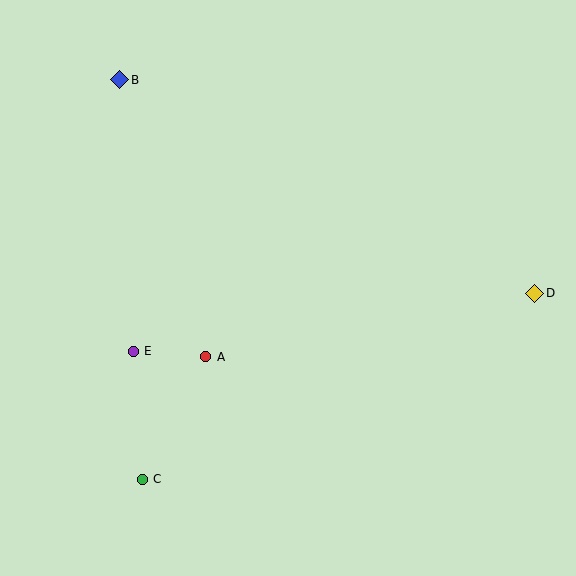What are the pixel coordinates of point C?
Point C is at (142, 479).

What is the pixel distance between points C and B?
The distance between C and B is 400 pixels.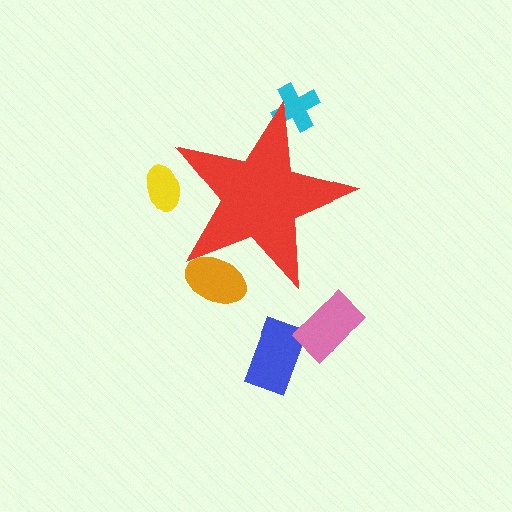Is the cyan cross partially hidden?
Yes, the cyan cross is partially hidden behind the red star.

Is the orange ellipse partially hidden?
Yes, the orange ellipse is partially hidden behind the red star.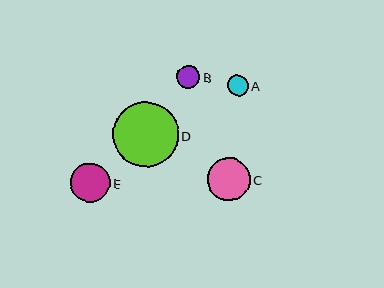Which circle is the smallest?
Circle A is the smallest with a size of approximately 20 pixels.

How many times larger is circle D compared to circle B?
Circle D is approximately 2.8 times the size of circle B.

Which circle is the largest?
Circle D is the largest with a size of approximately 65 pixels.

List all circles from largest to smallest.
From largest to smallest: D, C, E, B, A.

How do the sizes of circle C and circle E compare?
Circle C and circle E are approximately the same size.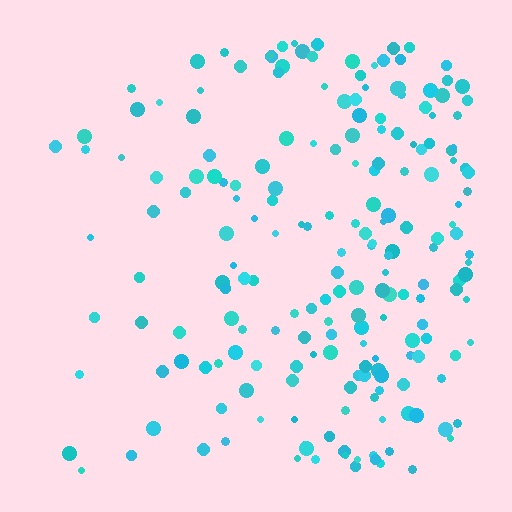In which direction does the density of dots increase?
From left to right, with the right side densest.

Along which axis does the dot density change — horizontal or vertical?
Horizontal.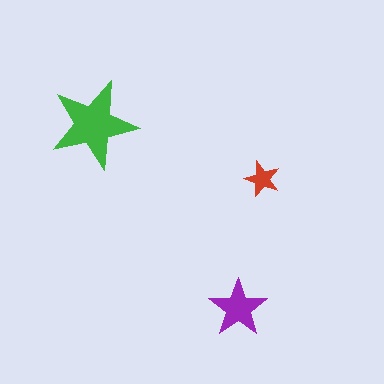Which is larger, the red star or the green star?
The green one.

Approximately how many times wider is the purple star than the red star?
About 1.5 times wider.